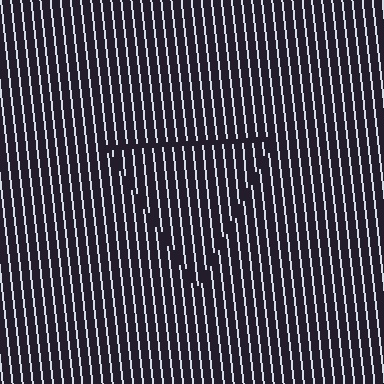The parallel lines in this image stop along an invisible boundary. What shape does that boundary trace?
An illusory triangle. The interior of the shape contains the same grating, shifted by half a period — the contour is defined by the phase discontinuity where line-ends from the inner and outer gratings abut.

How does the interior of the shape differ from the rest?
The interior of the shape contains the same grating, shifted by half a period — the contour is defined by the phase discontinuity where line-ends from the inner and outer gratings abut.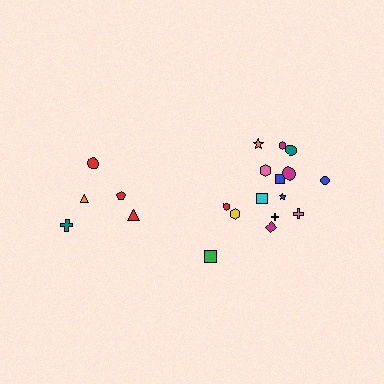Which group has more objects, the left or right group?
The right group.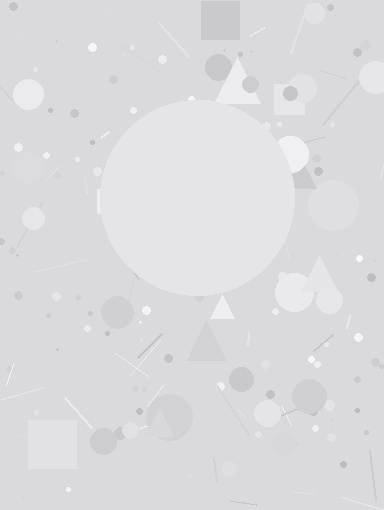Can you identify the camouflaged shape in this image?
The camouflaged shape is a circle.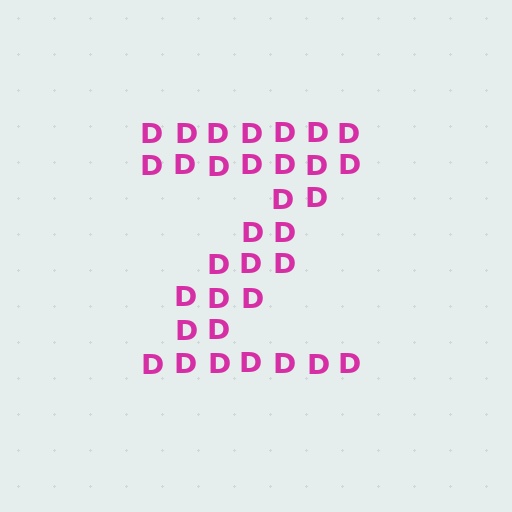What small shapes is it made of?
It is made of small letter D's.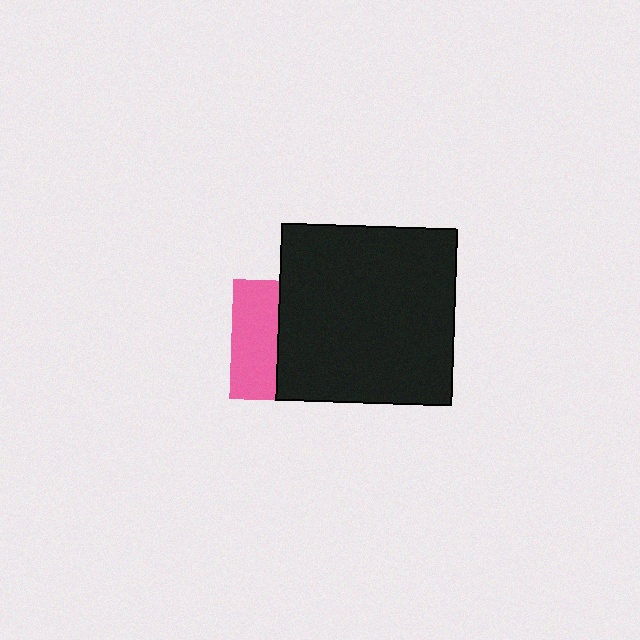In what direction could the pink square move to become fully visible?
The pink square could move left. That would shift it out from behind the black square entirely.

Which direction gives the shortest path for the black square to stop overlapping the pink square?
Moving right gives the shortest separation.